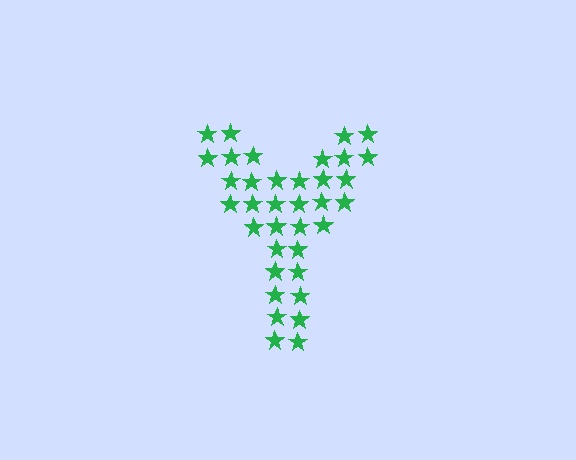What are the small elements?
The small elements are stars.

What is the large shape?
The large shape is the letter Y.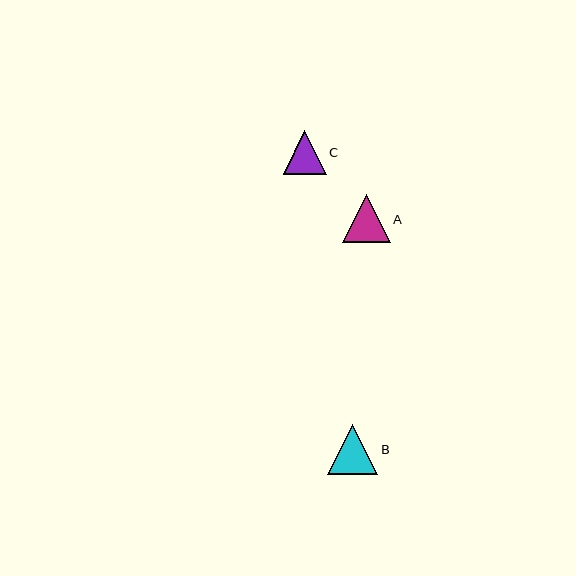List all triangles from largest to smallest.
From largest to smallest: B, A, C.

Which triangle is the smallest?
Triangle C is the smallest with a size of approximately 43 pixels.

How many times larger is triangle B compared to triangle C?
Triangle B is approximately 1.2 times the size of triangle C.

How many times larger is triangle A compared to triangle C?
Triangle A is approximately 1.1 times the size of triangle C.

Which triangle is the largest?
Triangle B is the largest with a size of approximately 50 pixels.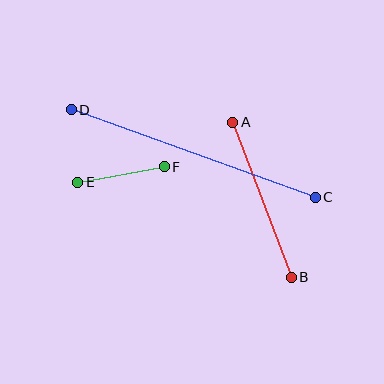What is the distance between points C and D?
The distance is approximately 260 pixels.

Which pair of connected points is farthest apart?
Points C and D are farthest apart.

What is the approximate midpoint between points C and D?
The midpoint is at approximately (193, 153) pixels.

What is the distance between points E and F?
The distance is approximately 88 pixels.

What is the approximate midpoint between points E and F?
The midpoint is at approximately (121, 175) pixels.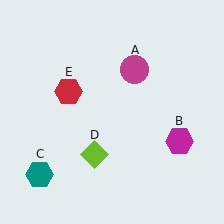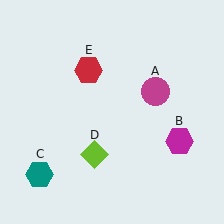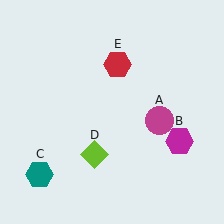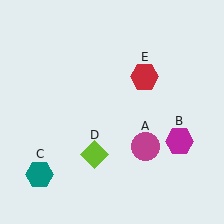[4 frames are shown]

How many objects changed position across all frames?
2 objects changed position: magenta circle (object A), red hexagon (object E).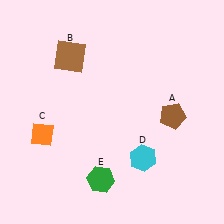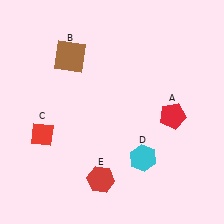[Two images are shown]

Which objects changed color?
A changed from brown to red. C changed from orange to red. E changed from green to red.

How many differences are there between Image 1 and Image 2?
There are 3 differences between the two images.